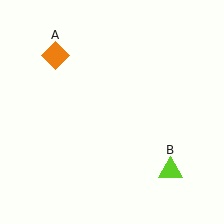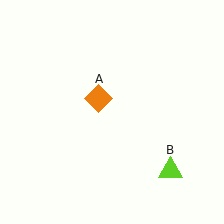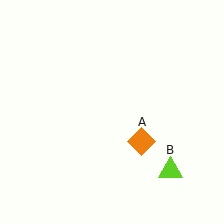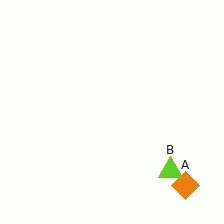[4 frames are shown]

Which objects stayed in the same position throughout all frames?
Lime triangle (object B) remained stationary.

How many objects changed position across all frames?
1 object changed position: orange diamond (object A).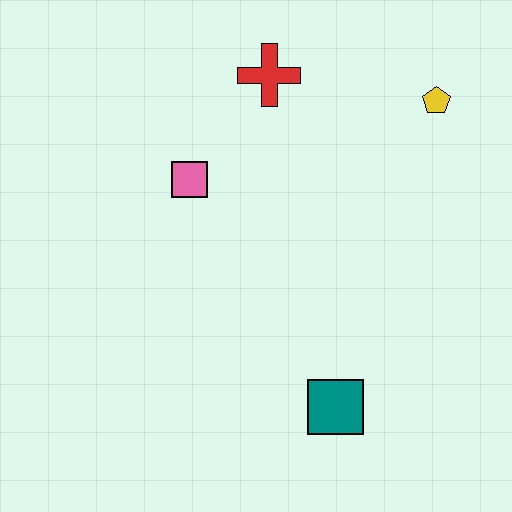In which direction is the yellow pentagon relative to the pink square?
The yellow pentagon is to the right of the pink square.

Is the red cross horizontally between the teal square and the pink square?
Yes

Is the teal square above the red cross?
No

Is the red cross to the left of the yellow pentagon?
Yes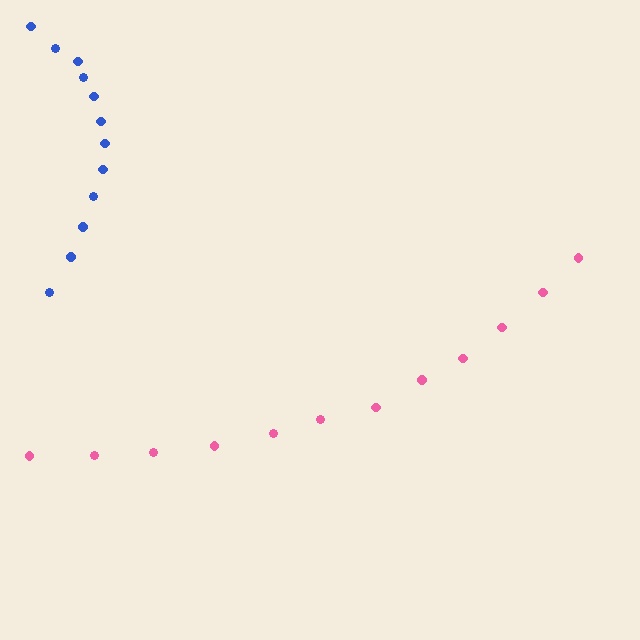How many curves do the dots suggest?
There are 2 distinct paths.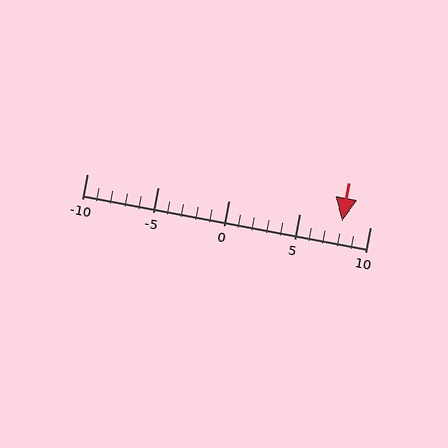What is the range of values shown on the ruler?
The ruler shows values from -10 to 10.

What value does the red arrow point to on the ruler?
The red arrow points to approximately 8.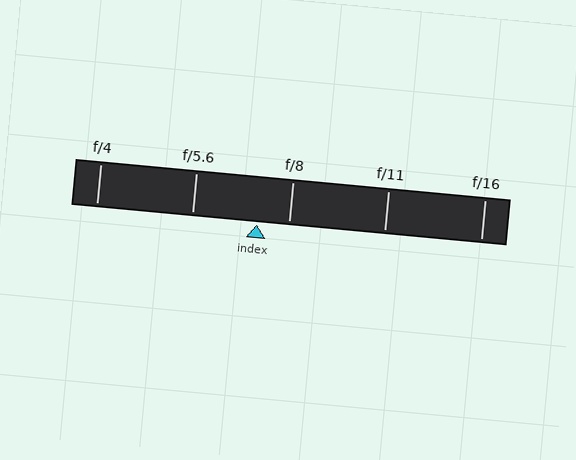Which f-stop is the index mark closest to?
The index mark is closest to f/8.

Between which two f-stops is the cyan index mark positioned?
The index mark is between f/5.6 and f/8.